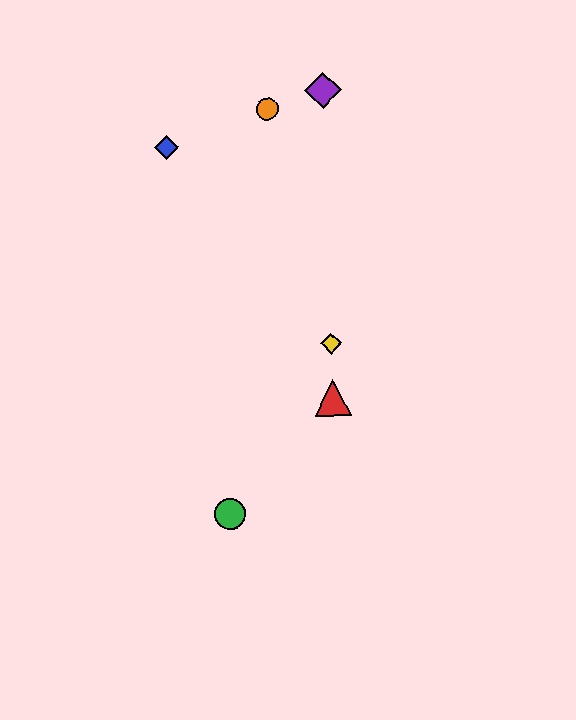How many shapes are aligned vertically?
3 shapes (the red triangle, the yellow diamond, the purple diamond) are aligned vertically.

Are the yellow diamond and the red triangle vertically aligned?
Yes, both are at x≈331.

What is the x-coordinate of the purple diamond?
The purple diamond is at x≈323.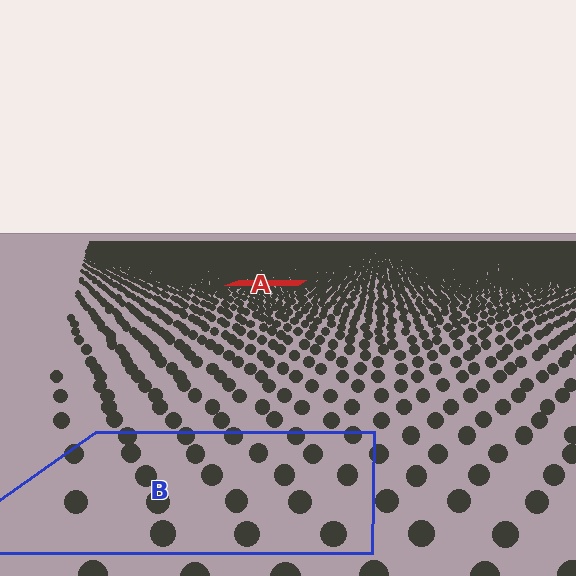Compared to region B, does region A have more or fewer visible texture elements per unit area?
Region A has more texture elements per unit area — they are packed more densely because it is farther away.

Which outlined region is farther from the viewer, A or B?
Region A is farther from the viewer — the texture elements inside it appear smaller and more densely packed.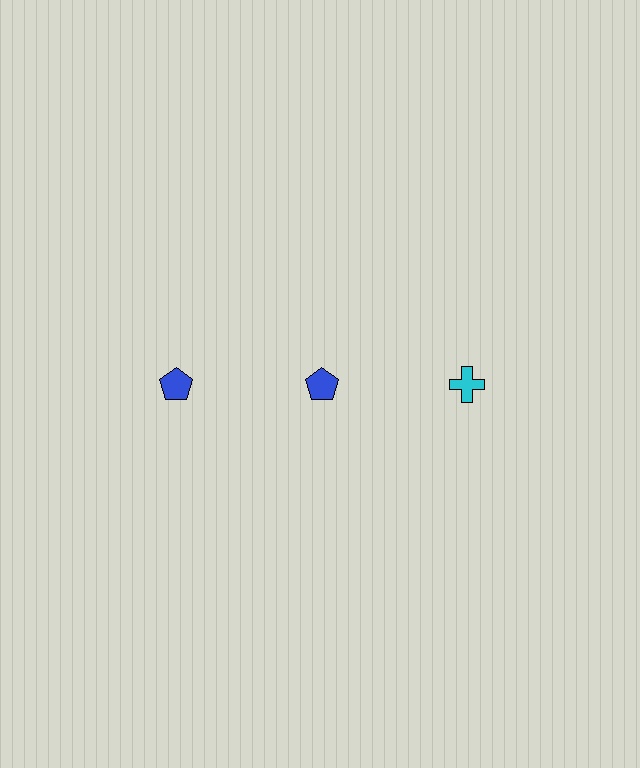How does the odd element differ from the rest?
It differs in both color (cyan instead of blue) and shape (cross instead of pentagon).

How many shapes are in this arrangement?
There are 3 shapes arranged in a grid pattern.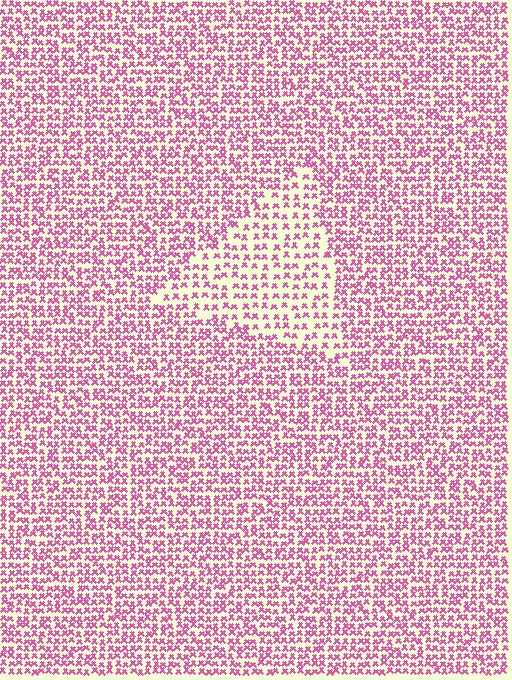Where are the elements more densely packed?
The elements are more densely packed outside the triangle boundary.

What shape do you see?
I see a triangle.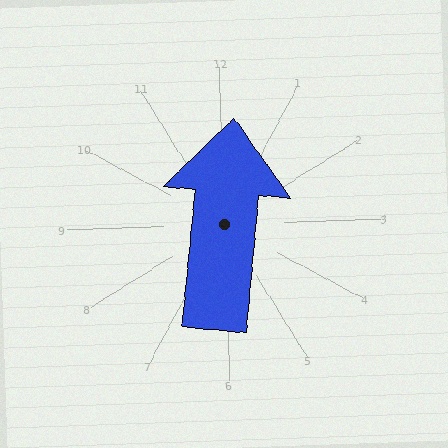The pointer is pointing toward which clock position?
Roughly 12 o'clock.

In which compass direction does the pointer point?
North.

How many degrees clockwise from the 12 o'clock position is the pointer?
Approximately 7 degrees.